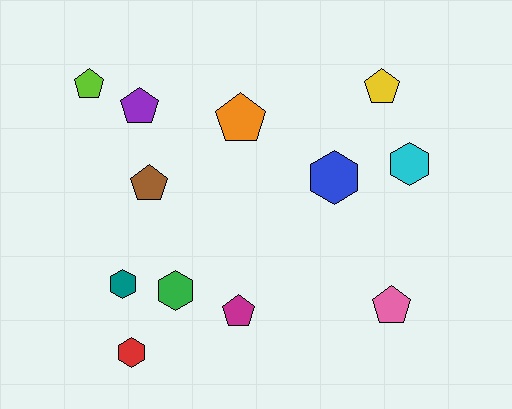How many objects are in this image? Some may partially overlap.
There are 12 objects.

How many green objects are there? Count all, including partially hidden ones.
There is 1 green object.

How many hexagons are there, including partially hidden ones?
There are 5 hexagons.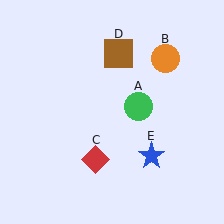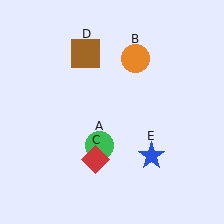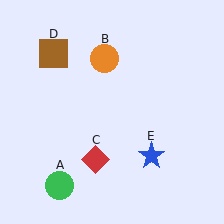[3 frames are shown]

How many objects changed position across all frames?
3 objects changed position: green circle (object A), orange circle (object B), brown square (object D).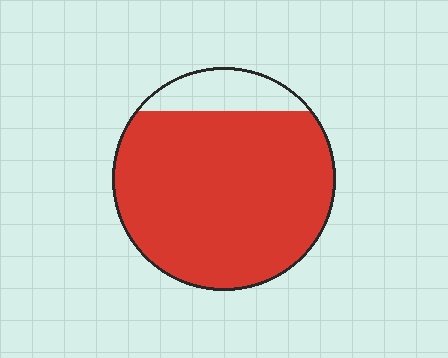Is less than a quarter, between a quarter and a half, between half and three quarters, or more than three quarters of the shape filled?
More than three quarters.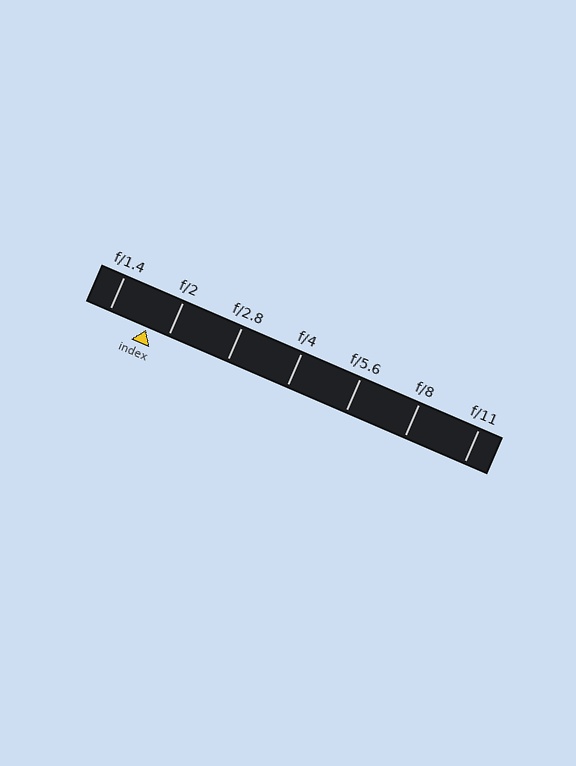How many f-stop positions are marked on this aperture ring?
There are 7 f-stop positions marked.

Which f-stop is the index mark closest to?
The index mark is closest to f/2.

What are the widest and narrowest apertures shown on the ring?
The widest aperture shown is f/1.4 and the narrowest is f/11.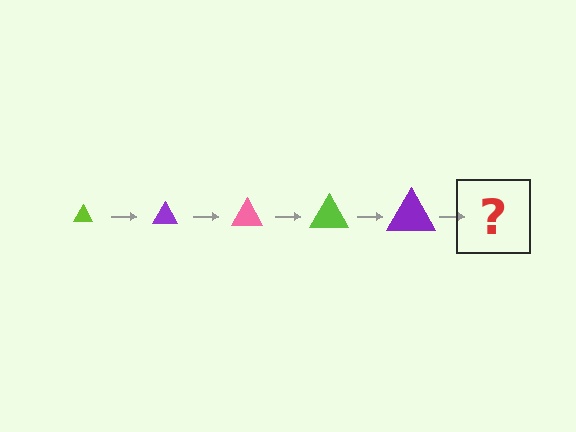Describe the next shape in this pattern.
It should be a pink triangle, larger than the previous one.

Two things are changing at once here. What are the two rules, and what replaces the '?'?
The two rules are that the triangle grows larger each step and the color cycles through lime, purple, and pink. The '?' should be a pink triangle, larger than the previous one.